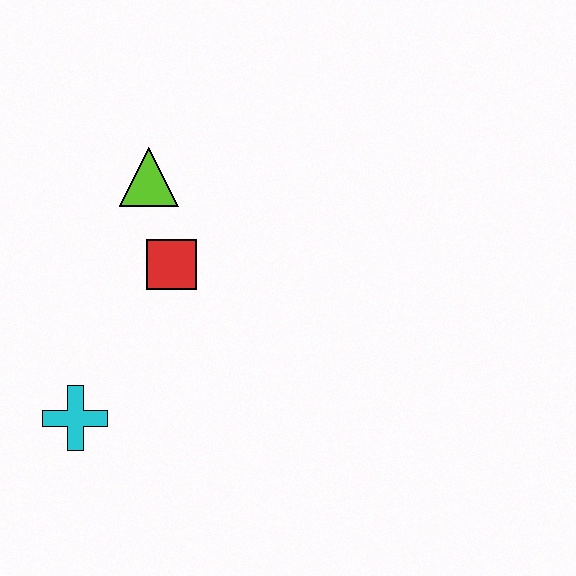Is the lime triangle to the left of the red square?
Yes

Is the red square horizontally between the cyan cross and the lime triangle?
No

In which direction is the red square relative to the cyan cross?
The red square is above the cyan cross.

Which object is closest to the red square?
The lime triangle is closest to the red square.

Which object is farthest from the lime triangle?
The cyan cross is farthest from the lime triangle.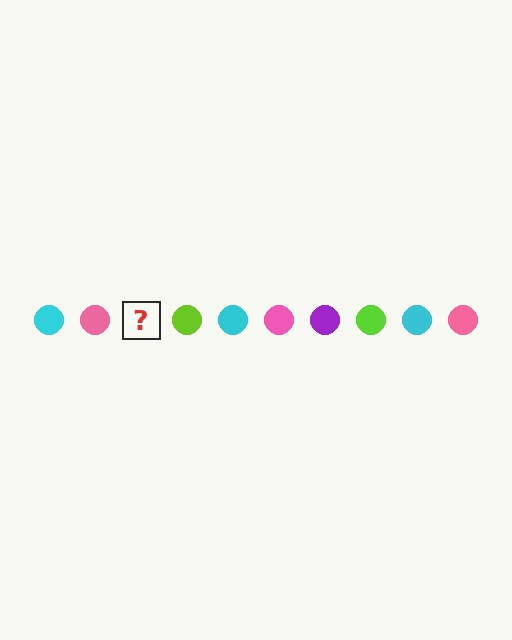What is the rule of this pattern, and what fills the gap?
The rule is that the pattern cycles through cyan, pink, purple, lime circles. The gap should be filled with a purple circle.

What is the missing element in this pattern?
The missing element is a purple circle.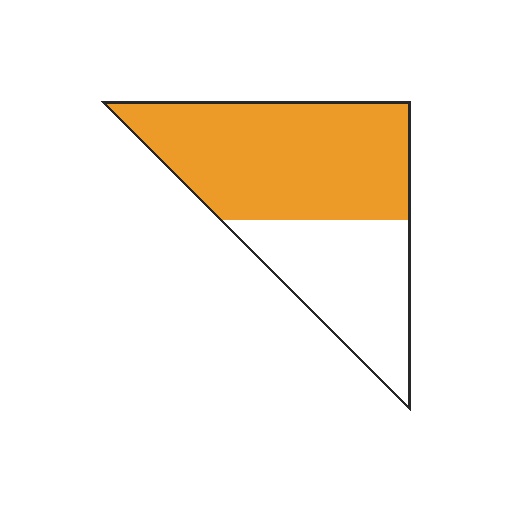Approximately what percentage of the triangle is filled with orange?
Approximately 60%.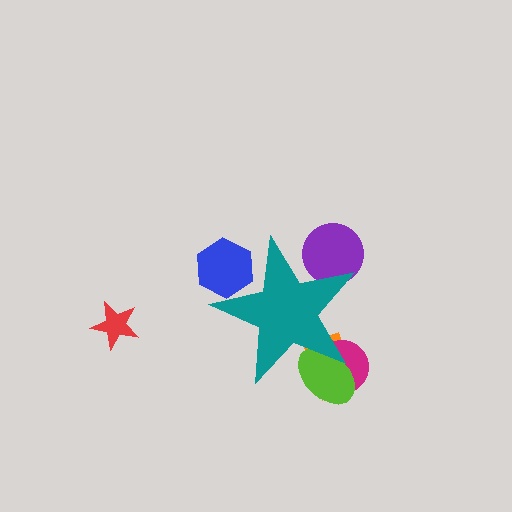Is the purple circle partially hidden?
Yes, the purple circle is partially hidden behind the teal star.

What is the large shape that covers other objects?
A teal star.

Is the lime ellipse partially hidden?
Yes, the lime ellipse is partially hidden behind the teal star.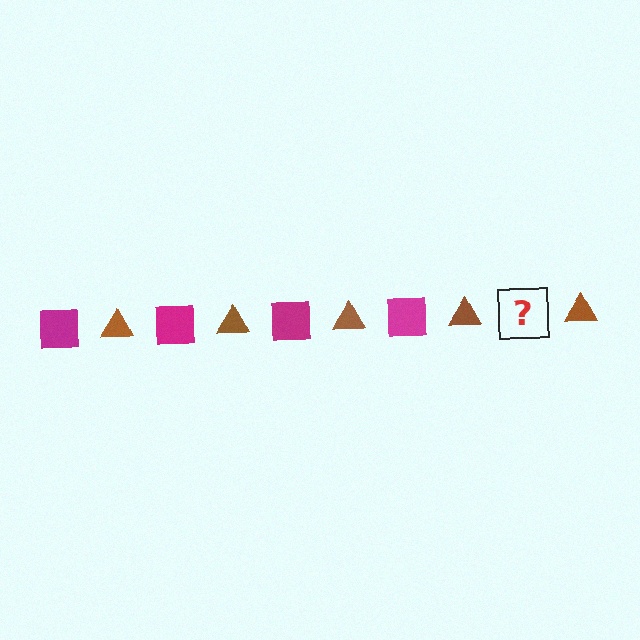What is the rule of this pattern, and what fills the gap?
The rule is that the pattern alternates between magenta square and brown triangle. The gap should be filled with a magenta square.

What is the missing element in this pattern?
The missing element is a magenta square.